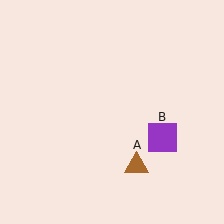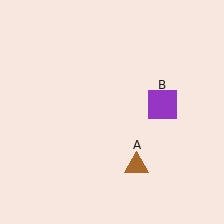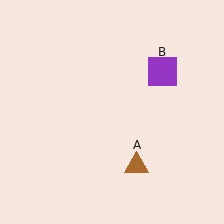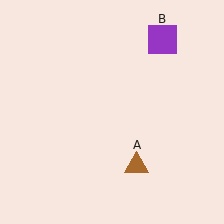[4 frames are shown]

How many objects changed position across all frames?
1 object changed position: purple square (object B).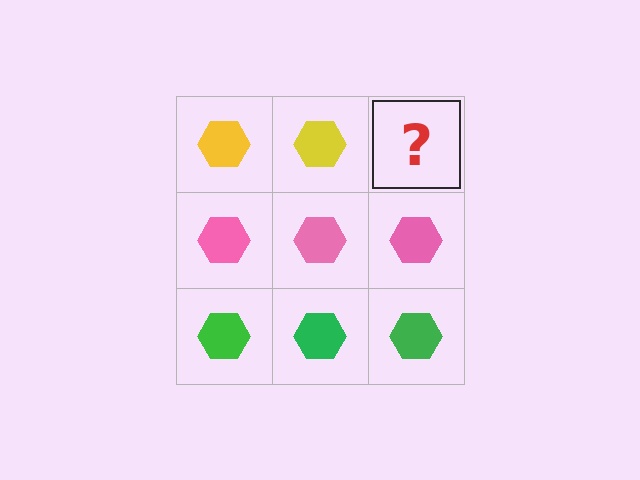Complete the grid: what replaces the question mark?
The question mark should be replaced with a yellow hexagon.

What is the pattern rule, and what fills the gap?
The rule is that each row has a consistent color. The gap should be filled with a yellow hexagon.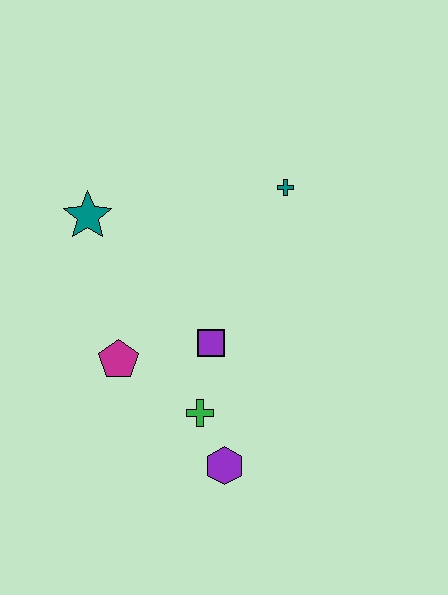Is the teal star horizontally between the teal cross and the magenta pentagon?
No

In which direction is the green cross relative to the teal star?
The green cross is below the teal star.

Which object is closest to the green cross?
The purple hexagon is closest to the green cross.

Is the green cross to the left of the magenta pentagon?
No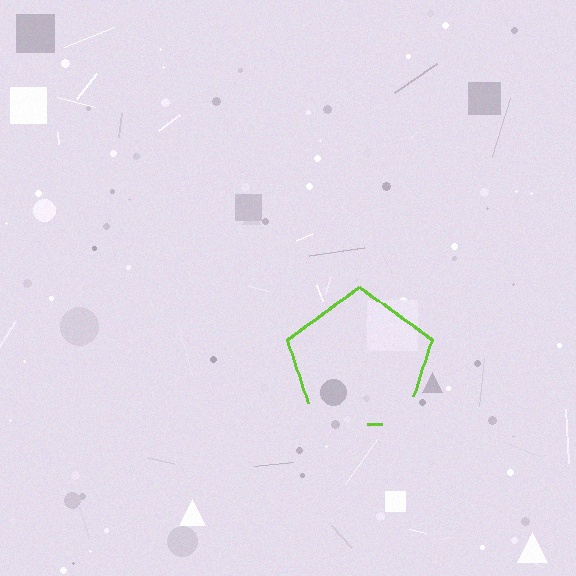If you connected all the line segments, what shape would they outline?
They would outline a pentagon.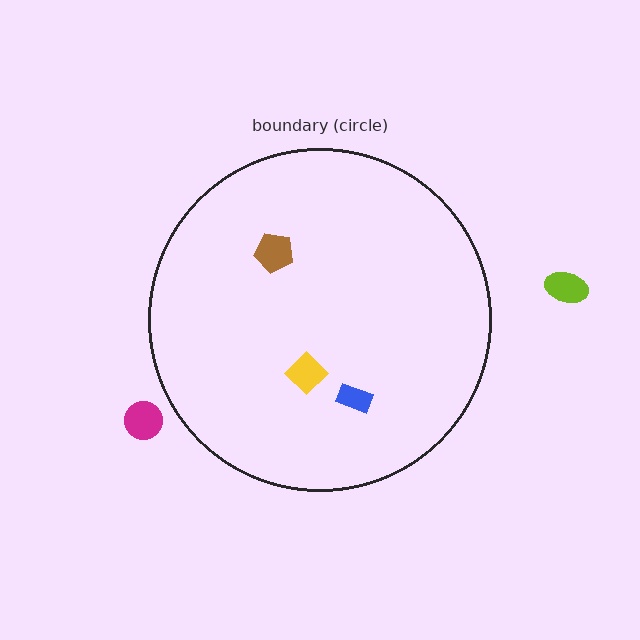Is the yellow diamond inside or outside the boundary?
Inside.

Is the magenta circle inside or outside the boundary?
Outside.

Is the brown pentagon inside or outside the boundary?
Inside.